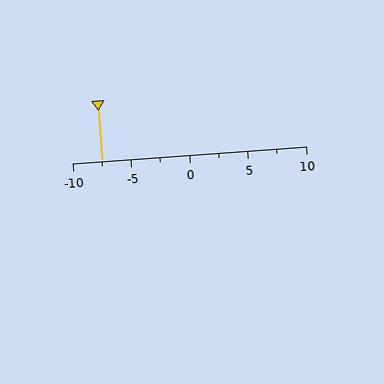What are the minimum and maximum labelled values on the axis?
The axis runs from -10 to 10.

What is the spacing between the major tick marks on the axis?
The major ticks are spaced 5 apart.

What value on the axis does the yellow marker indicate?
The marker indicates approximately -7.5.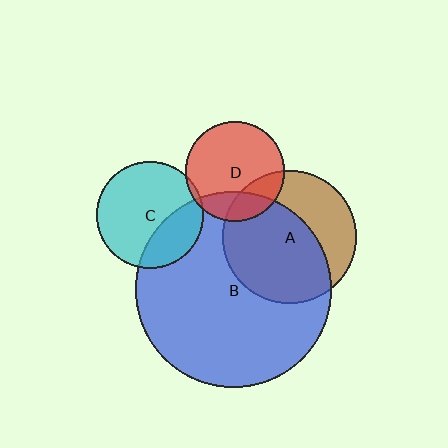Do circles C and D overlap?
Yes.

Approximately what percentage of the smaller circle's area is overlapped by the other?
Approximately 5%.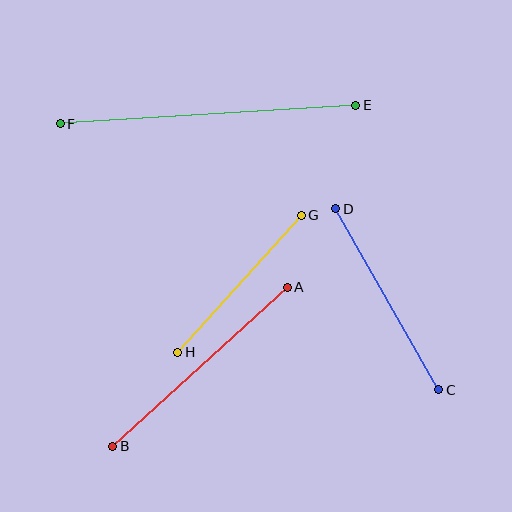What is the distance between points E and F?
The distance is approximately 296 pixels.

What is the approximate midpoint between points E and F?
The midpoint is at approximately (208, 115) pixels.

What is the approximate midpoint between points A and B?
The midpoint is at approximately (200, 367) pixels.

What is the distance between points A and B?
The distance is approximately 236 pixels.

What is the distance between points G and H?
The distance is approximately 184 pixels.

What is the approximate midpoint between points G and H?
The midpoint is at approximately (240, 284) pixels.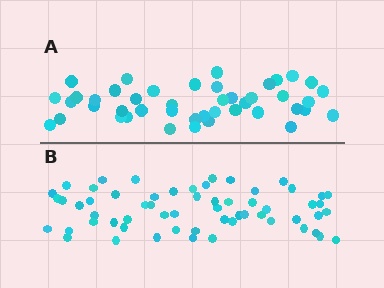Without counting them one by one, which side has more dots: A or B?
Region B (the bottom region) has more dots.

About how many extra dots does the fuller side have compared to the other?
Region B has approximately 15 more dots than region A.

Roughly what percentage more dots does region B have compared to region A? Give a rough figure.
About 35% more.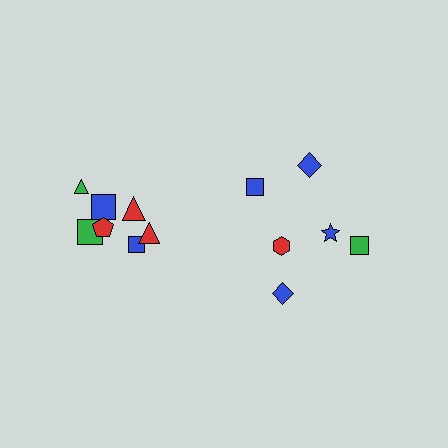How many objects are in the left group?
There are 8 objects.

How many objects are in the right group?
There are 5 objects.